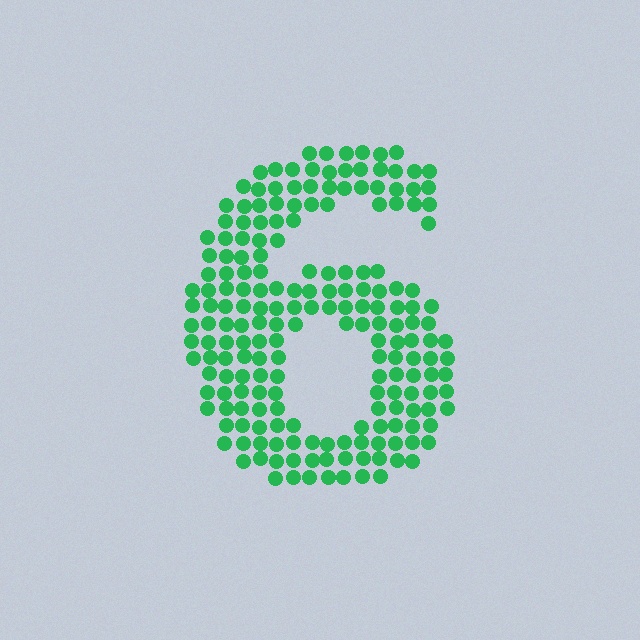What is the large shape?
The large shape is the digit 6.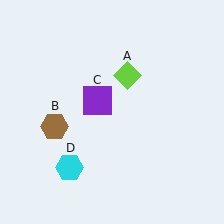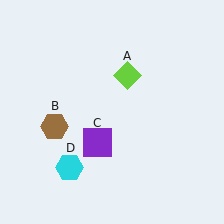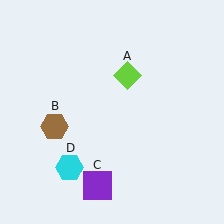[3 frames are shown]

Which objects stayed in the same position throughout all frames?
Lime diamond (object A) and brown hexagon (object B) and cyan hexagon (object D) remained stationary.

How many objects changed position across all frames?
1 object changed position: purple square (object C).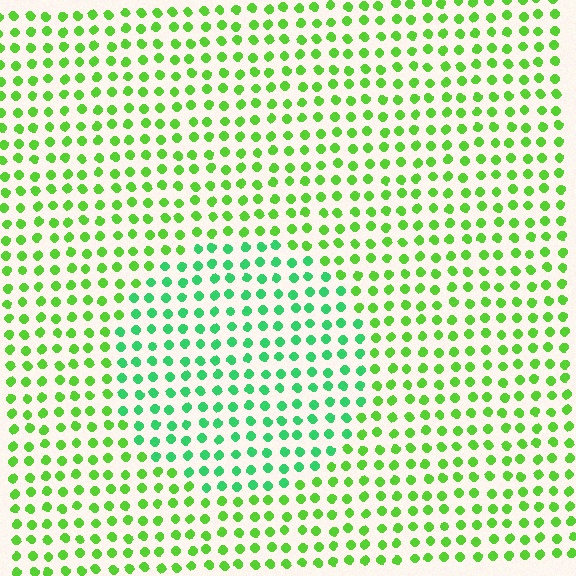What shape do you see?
I see a circle.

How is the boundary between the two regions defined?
The boundary is defined purely by a slight shift in hue (about 35 degrees). Spacing, size, and orientation are identical on both sides.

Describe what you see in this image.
The image is filled with small lime elements in a uniform arrangement. A circle-shaped region is visible where the elements are tinted to a slightly different hue, forming a subtle color boundary.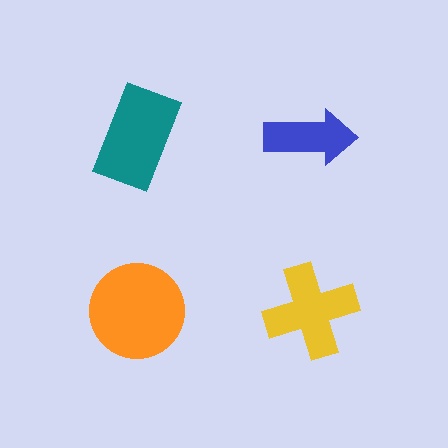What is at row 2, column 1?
An orange circle.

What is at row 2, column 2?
A yellow cross.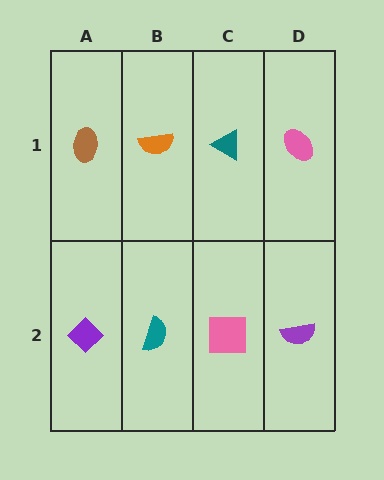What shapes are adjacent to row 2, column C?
A teal triangle (row 1, column C), a teal semicircle (row 2, column B), a purple semicircle (row 2, column D).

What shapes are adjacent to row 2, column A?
A brown ellipse (row 1, column A), a teal semicircle (row 2, column B).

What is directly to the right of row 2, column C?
A purple semicircle.